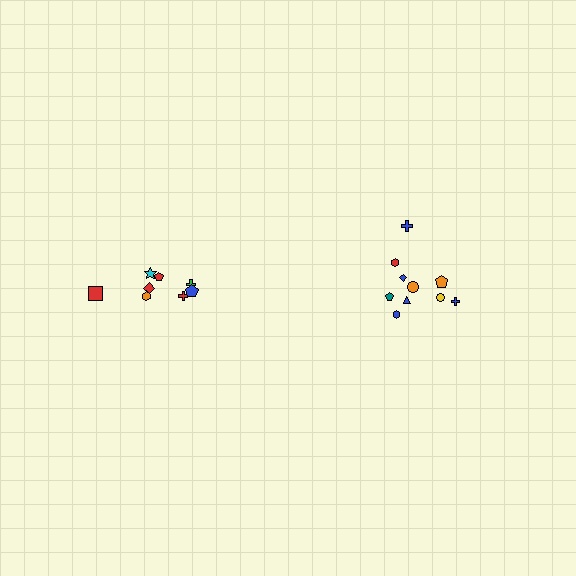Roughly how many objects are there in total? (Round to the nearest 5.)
Roughly 20 objects in total.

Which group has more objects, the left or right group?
The right group.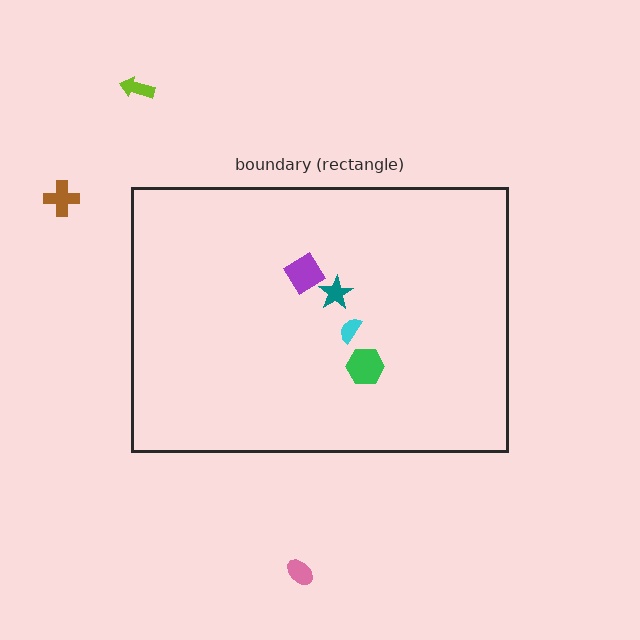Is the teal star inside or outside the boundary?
Inside.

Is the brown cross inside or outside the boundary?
Outside.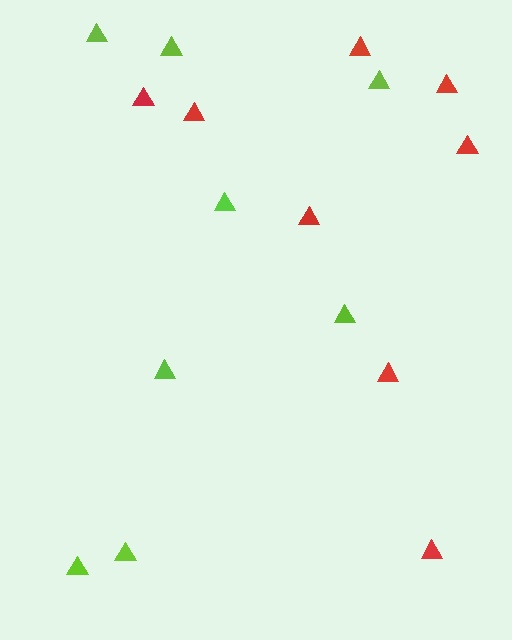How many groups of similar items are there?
There are 2 groups: one group of lime triangles (8) and one group of red triangles (8).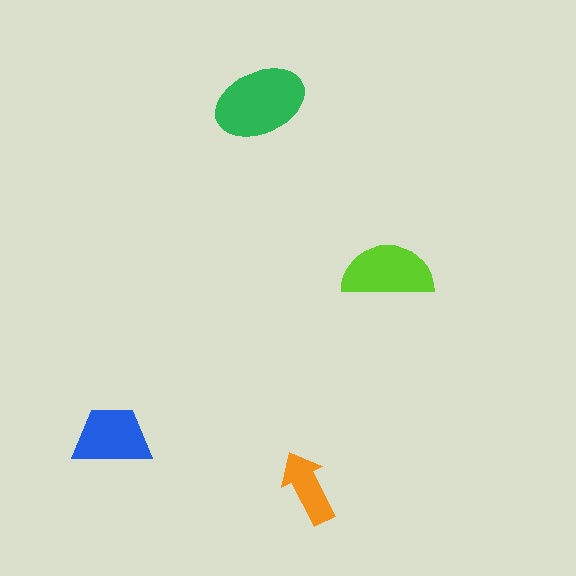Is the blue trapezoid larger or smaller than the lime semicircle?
Smaller.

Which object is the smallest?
The orange arrow.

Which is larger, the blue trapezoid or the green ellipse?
The green ellipse.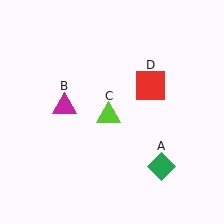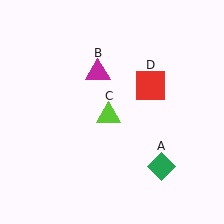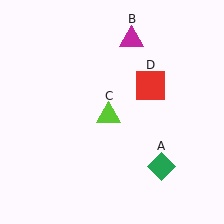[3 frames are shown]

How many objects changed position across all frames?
1 object changed position: magenta triangle (object B).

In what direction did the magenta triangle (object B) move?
The magenta triangle (object B) moved up and to the right.